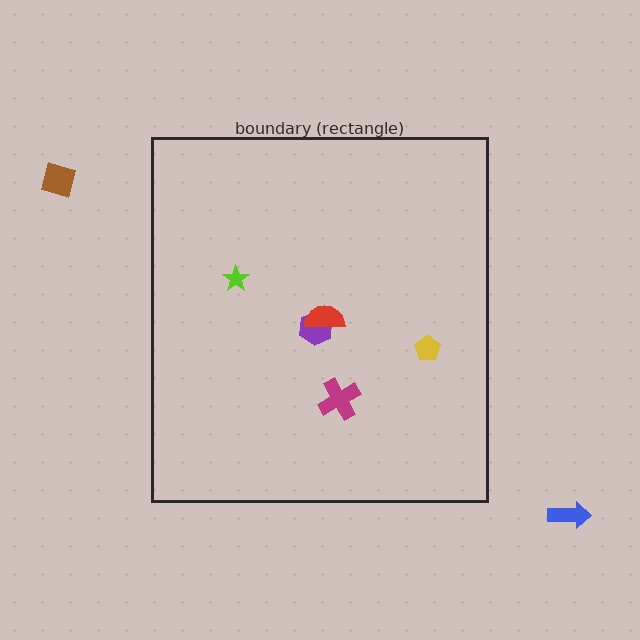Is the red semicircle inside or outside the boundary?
Inside.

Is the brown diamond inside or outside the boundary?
Outside.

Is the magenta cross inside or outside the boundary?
Inside.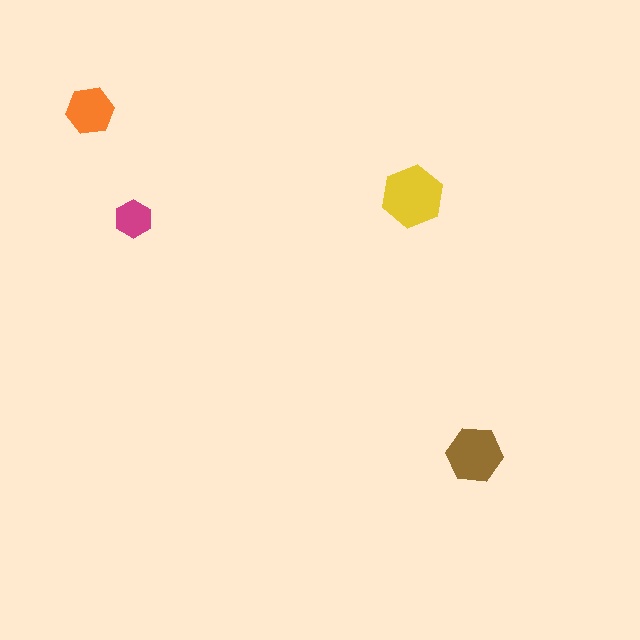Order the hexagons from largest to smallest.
the yellow one, the brown one, the orange one, the magenta one.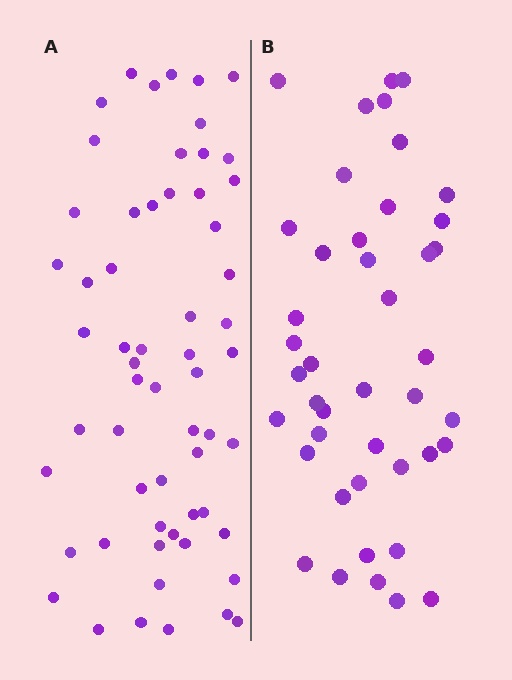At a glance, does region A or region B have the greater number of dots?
Region A (the left region) has more dots.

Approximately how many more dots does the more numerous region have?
Region A has approximately 15 more dots than region B.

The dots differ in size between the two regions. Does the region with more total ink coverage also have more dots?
No. Region B has more total ink coverage because its dots are larger, but region A actually contains more individual dots. Total area can be misleading — the number of items is what matters here.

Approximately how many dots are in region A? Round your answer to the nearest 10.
About 60 dots. (The exact count is 59, which rounds to 60.)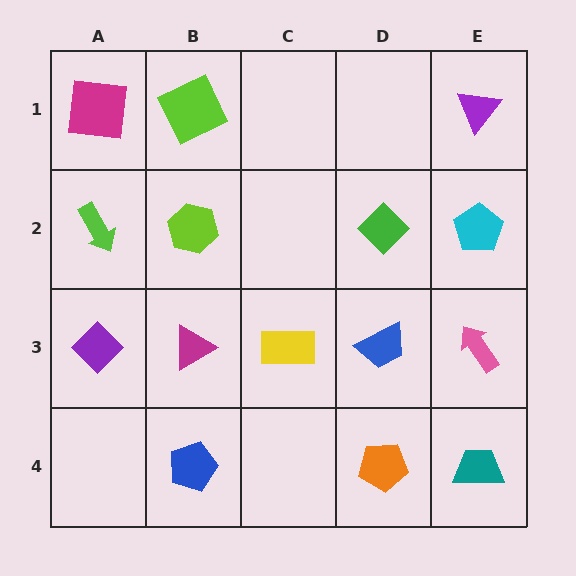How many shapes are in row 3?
5 shapes.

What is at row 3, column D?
A blue trapezoid.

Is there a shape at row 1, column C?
No, that cell is empty.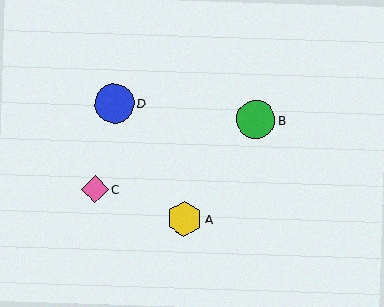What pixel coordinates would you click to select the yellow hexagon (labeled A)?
Click at (184, 219) to select the yellow hexagon A.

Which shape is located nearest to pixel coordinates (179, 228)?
The yellow hexagon (labeled A) at (184, 219) is nearest to that location.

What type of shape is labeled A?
Shape A is a yellow hexagon.